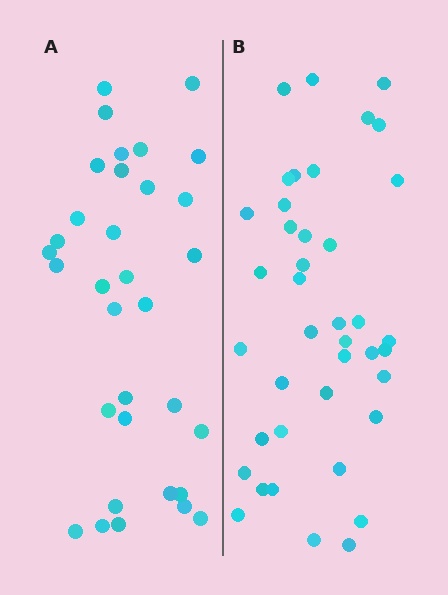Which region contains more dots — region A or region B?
Region B (the right region) has more dots.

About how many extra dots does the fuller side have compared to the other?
Region B has roughly 8 or so more dots than region A.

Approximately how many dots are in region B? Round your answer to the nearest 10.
About 40 dots.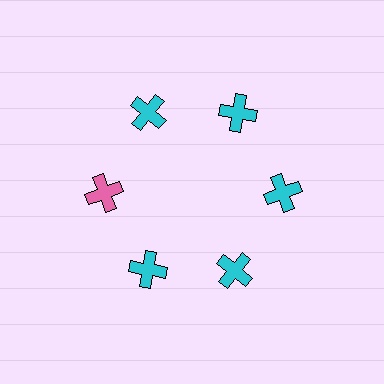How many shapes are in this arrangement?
There are 6 shapes arranged in a ring pattern.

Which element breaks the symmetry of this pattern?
The pink cross at roughly the 9 o'clock position breaks the symmetry. All other shapes are cyan crosses.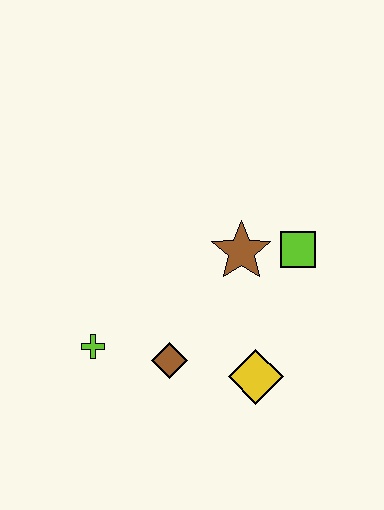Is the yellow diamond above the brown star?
No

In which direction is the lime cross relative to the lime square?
The lime cross is to the left of the lime square.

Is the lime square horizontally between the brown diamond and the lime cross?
No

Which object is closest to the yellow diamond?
The brown diamond is closest to the yellow diamond.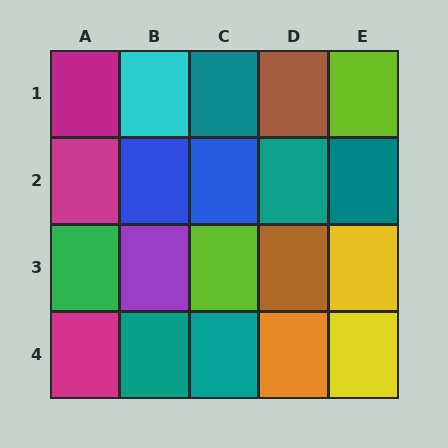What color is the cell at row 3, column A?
Green.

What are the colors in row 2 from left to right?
Magenta, blue, blue, teal, teal.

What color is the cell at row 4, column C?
Teal.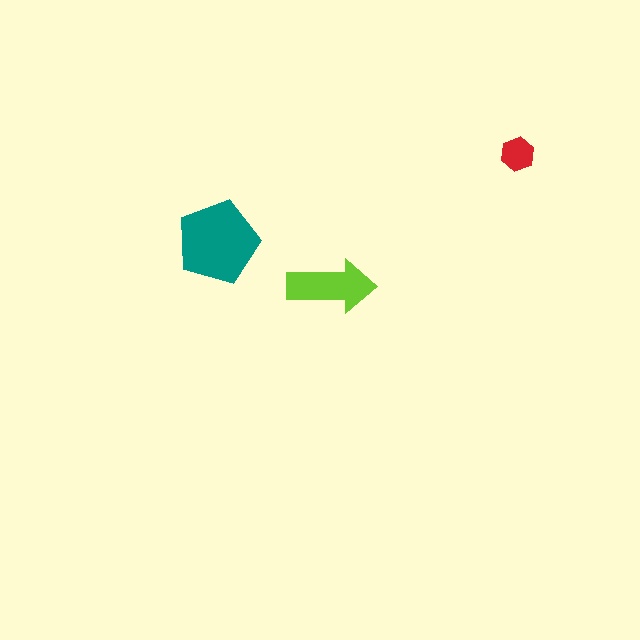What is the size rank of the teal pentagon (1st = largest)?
1st.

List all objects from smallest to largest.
The red hexagon, the lime arrow, the teal pentagon.